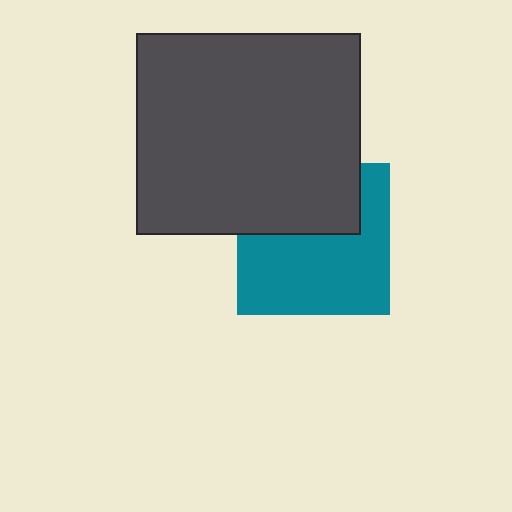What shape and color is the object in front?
The object in front is a dark gray rectangle.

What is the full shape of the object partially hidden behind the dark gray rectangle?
The partially hidden object is a teal square.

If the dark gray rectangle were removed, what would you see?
You would see the complete teal square.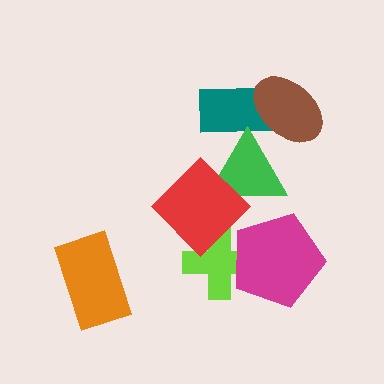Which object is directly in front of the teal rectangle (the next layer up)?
The brown ellipse is directly in front of the teal rectangle.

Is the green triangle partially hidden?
Yes, it is partially covered by another shape.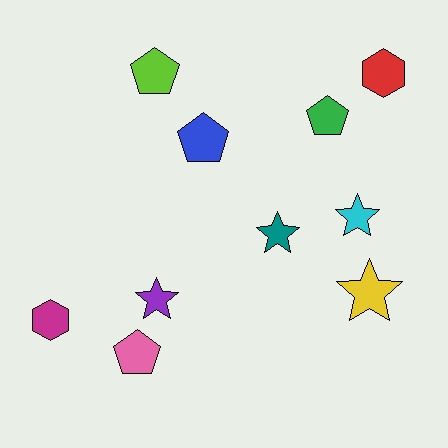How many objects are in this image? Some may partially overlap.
There are 10 objects.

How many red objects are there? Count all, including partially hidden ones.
There is 1 red object.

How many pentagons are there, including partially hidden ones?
There are 4 pentagons.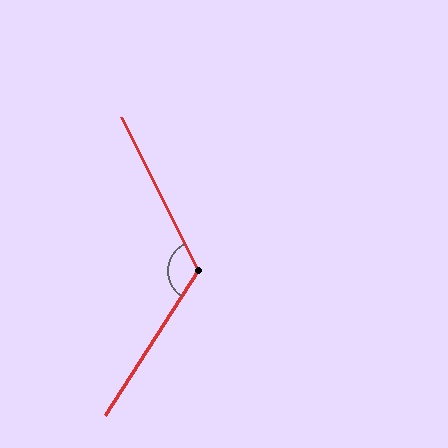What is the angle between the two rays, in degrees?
Approximately 121 degrees.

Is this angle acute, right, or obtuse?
It is obtuse.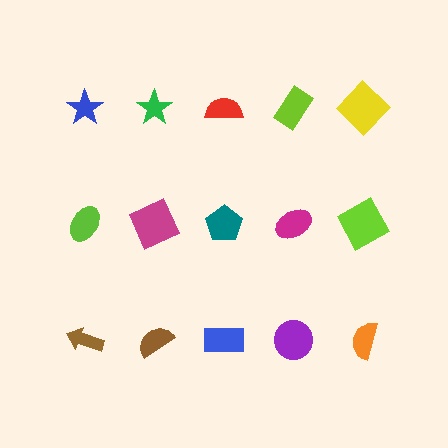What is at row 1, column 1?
A blue star.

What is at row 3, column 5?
An orange semicircle.